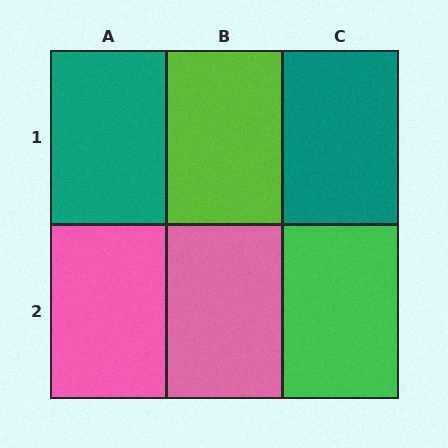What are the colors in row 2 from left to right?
Pink, pink, green.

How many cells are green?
1 cell is green.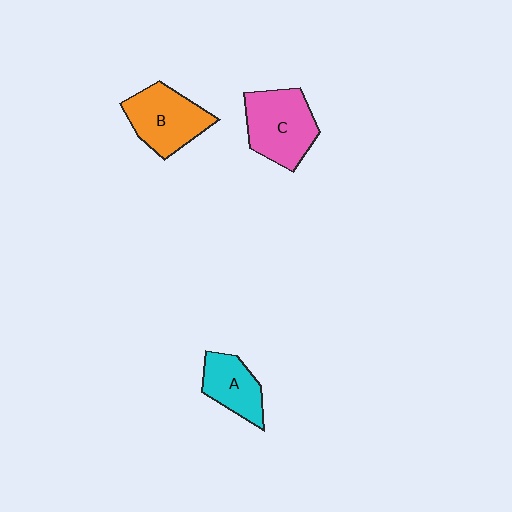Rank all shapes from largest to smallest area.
From largest to smallest: C (pink), B (orange), A (cyan).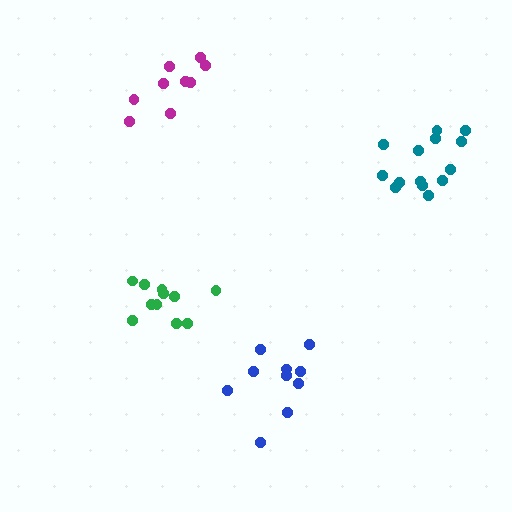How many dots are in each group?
Group 1: 11 dots, Group 2: 9 dots, Group 3: 10 dots, Group 4: 14 dots (44 total).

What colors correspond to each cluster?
The clusters are colored: green, magenta, blue, teal.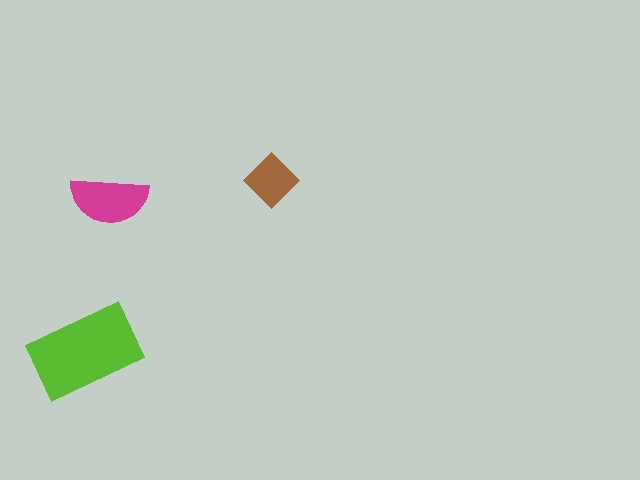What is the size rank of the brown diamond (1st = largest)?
3rd.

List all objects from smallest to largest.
The brown diamond, the magenta semicircle, the lime rectangle.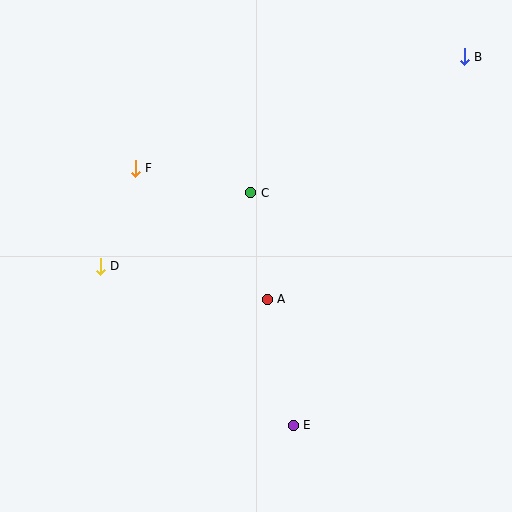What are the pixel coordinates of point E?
Point E is at (293, 425).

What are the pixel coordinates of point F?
Point F is at (135, 168).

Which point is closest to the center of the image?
Point A at (267, 299) is closest to the center.